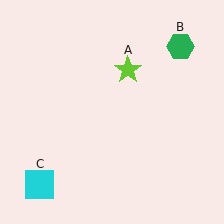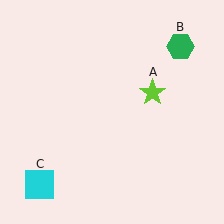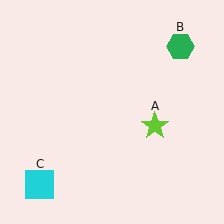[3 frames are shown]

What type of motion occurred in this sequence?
The lime star (object A) rotated clockwise around the center of the scene.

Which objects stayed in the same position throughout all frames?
Green hexagon (object B) and cyan square (object C) remained stationary.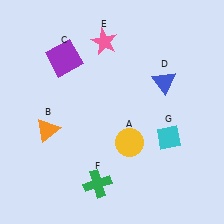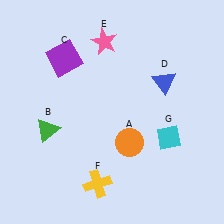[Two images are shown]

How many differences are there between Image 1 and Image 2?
There are 3 differences between the two images.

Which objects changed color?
A changed from yellow to orange. B changed from orange to green. F changed from green to yellow.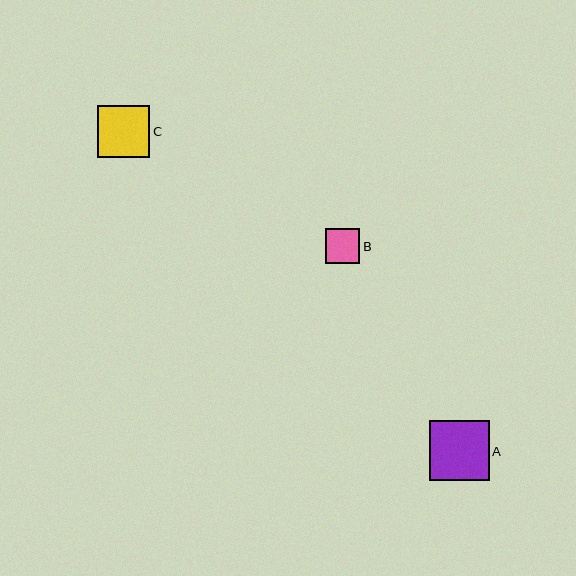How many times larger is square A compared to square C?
Square A is approximately 1.2 times the size of square C.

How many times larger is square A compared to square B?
Square A is approximately 1.7 times the size of square B.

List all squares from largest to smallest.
From largest to smallest: A, C, B.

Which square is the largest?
Square A is the largest with a size of approximately 60 pixels.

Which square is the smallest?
Square B is the smallest with a size of approximately 35 pixels.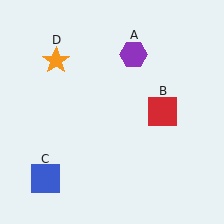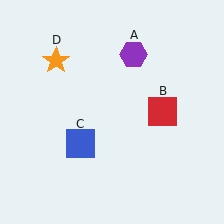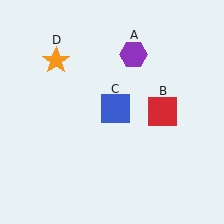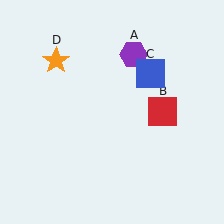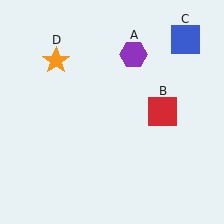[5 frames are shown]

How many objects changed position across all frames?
1 object changed position: blue square (object C).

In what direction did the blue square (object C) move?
The blue square (object C) moved up and to the right.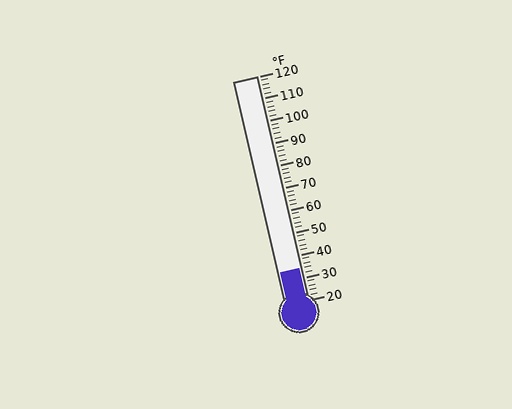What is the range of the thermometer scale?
The thermometer scale ranges from 20°F to 120°F.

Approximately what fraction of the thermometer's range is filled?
The thermometer is filled to approximately 15% of its range.